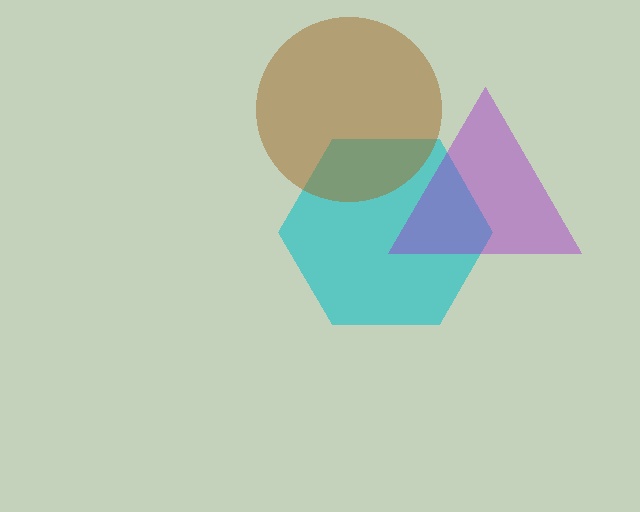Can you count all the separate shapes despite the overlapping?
Yes, there are 3 separate shapes.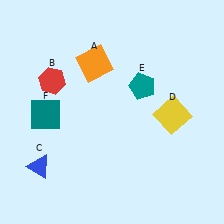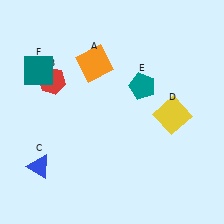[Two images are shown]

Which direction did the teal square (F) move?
The teal square (F) moved up.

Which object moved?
The teal square (F) moved up.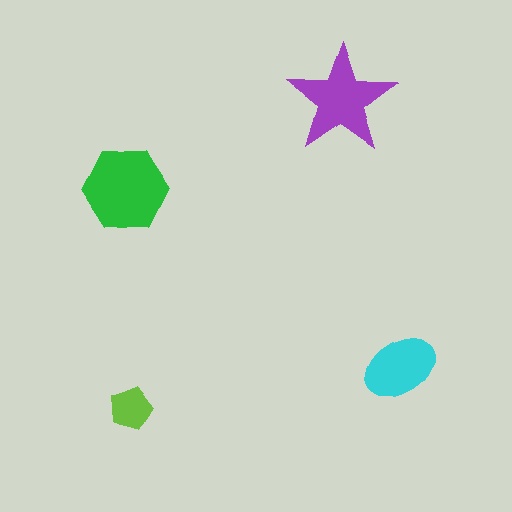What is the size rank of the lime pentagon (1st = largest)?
4th.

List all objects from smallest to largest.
The lime pentagon, the cyan ellipse, the purple star, the green hexagon.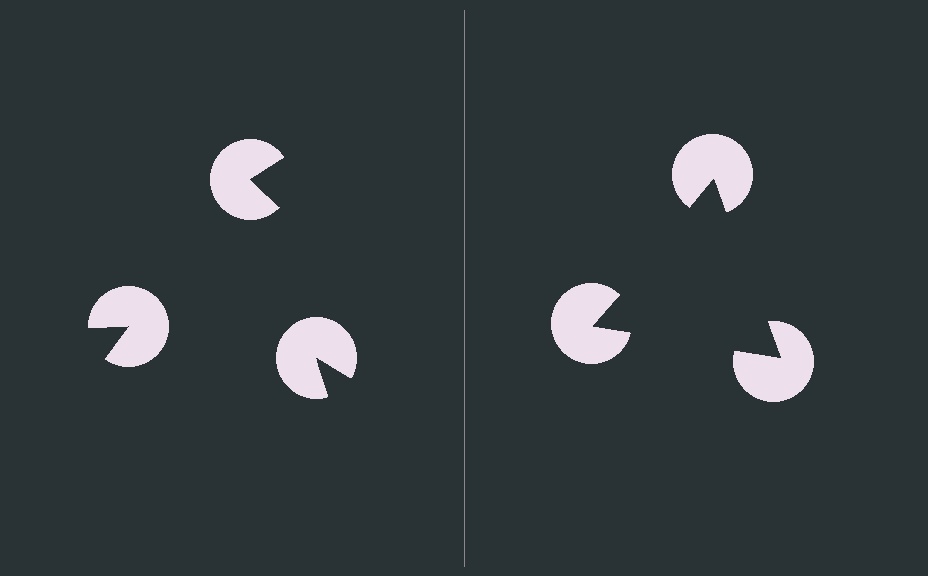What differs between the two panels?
The pac-man discs are positioned identically on both sides; only the wedge orientations differ. On the right they align to a triangle; on the left they are misaligned.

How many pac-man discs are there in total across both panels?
6 — 3 on each side.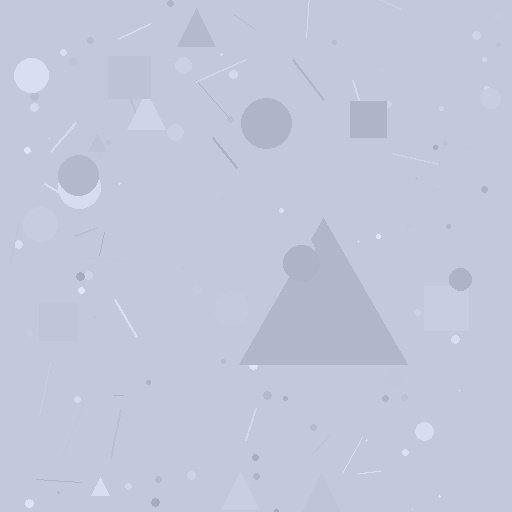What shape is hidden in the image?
A triangle is hidden in the image.